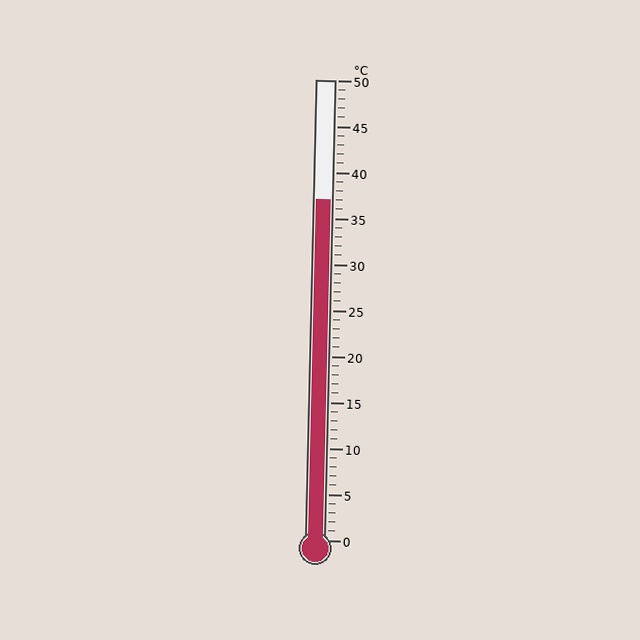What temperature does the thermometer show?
The thermometer shows approximately 37°C.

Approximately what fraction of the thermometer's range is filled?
The thermometer is filled to approximately 75% of its range.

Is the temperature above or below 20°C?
The temperature is above 20°C.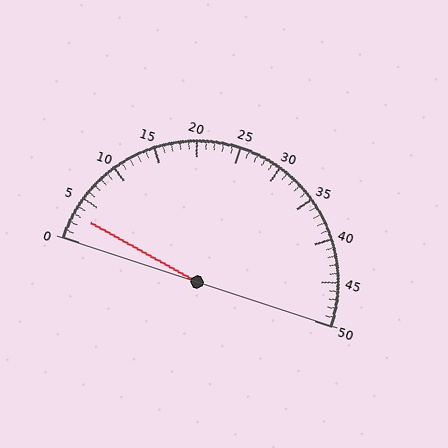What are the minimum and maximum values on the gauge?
The gauge ranges from 0 to 50.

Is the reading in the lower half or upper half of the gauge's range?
The reading is in the lower half of the range (0 to 50).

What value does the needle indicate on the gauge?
The needle indicates approximately 3.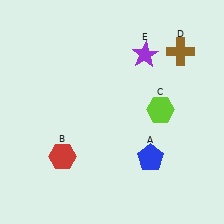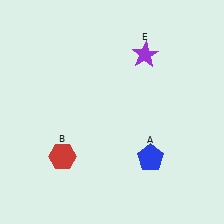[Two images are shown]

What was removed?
The lime hexagon (C), the brown cross (D) were removed in Image 2.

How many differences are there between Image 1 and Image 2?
There are 2 differences between the two images.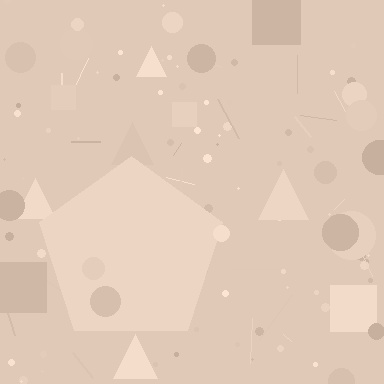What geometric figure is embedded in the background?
A pentagon is embedded in the background.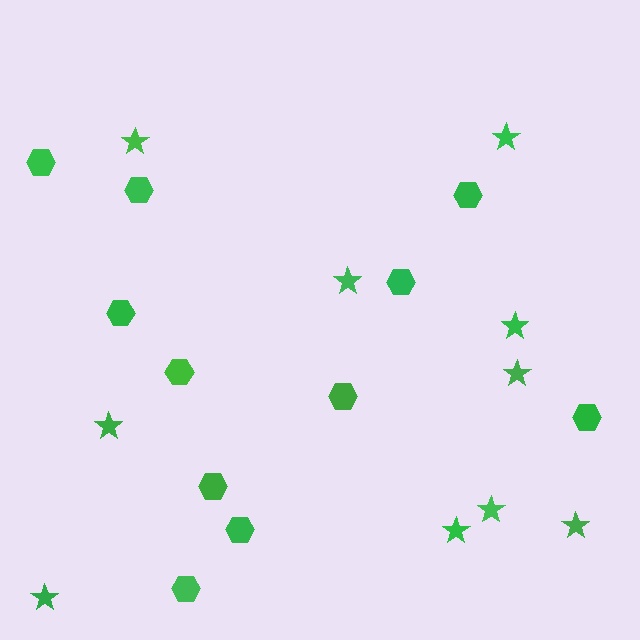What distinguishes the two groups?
There are 2 groups: one group of hexagons (11) and one group of stars (10).